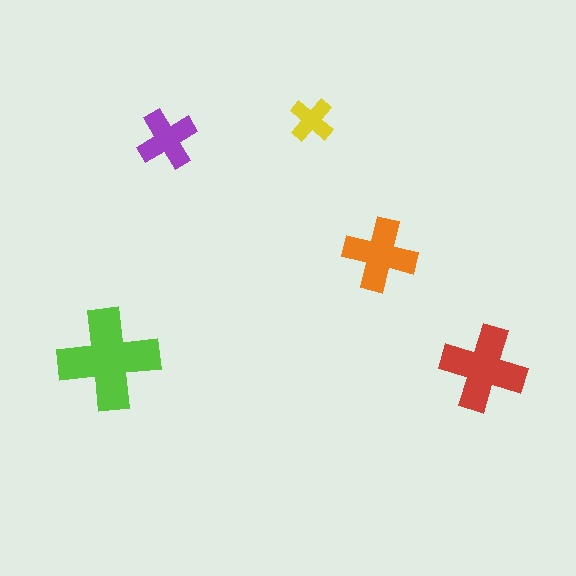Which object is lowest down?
The red cross is bottommost.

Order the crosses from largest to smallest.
the lime one, the red one, the orange one, the purple one, the yellow one.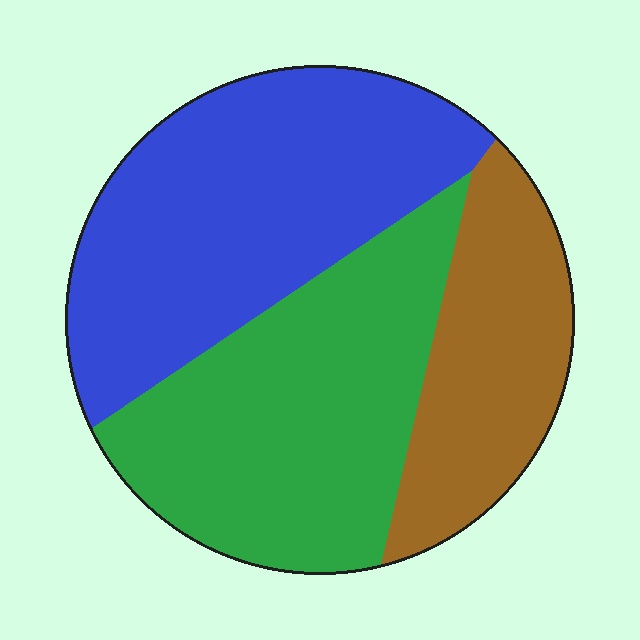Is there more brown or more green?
Green.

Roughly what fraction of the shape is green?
Green covers around 35% of the shape.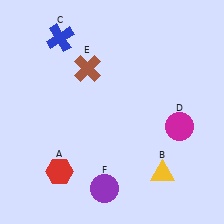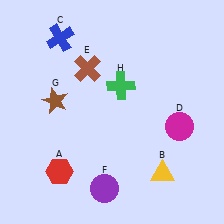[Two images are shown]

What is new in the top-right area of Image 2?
A green cross (H) was added in the top-right area of Image 2.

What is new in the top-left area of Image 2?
A brown star (G) was added in the top-left area of Image 2.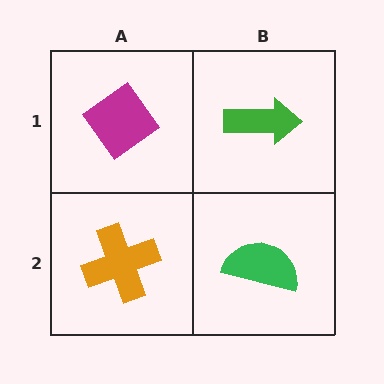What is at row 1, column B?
A green arrow.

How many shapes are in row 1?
2 shapes.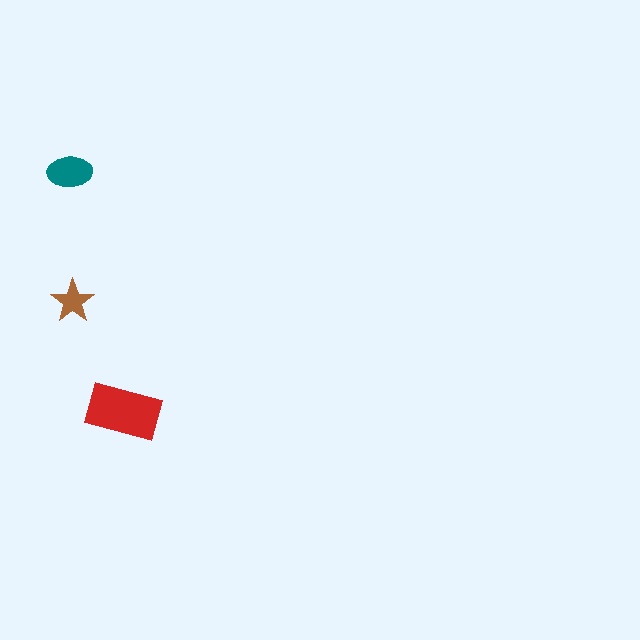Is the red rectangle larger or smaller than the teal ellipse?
Larger.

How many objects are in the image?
There are 3 objects in the image.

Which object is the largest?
The red rectangle.